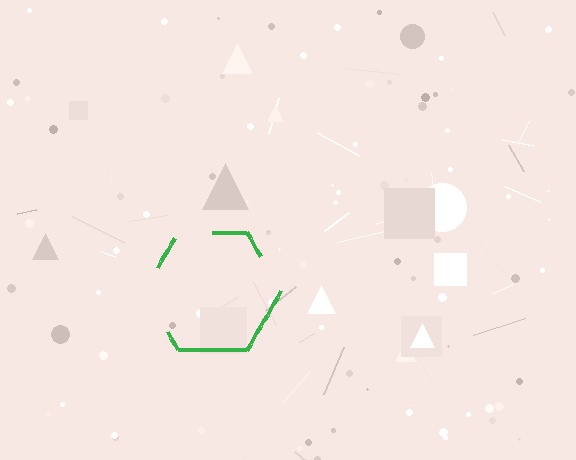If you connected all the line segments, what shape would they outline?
They would outline a hexagon.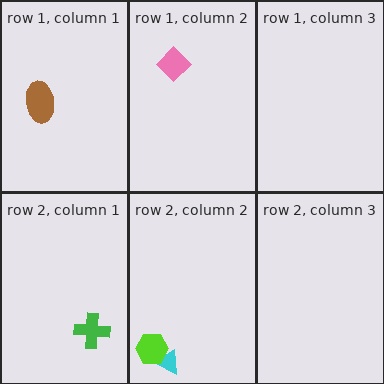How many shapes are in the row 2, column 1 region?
1.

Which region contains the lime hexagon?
The row 2, column 2 region.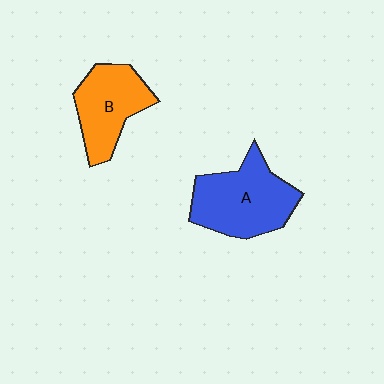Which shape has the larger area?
Shape A (blue).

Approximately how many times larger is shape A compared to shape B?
Approximately 1.3 times.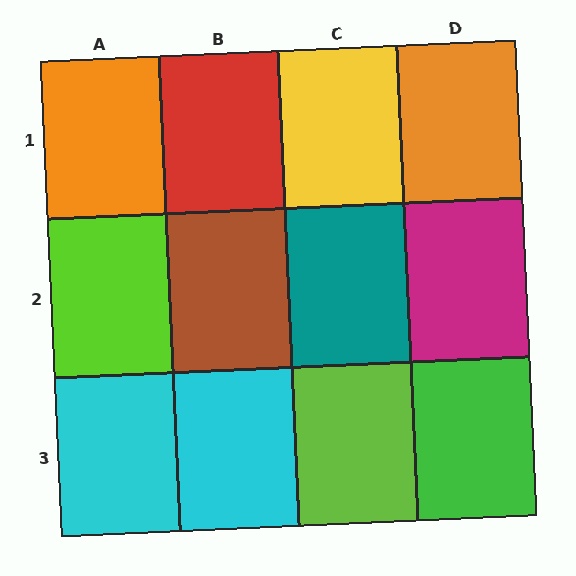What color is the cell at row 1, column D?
Orange.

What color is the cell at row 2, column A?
Lime.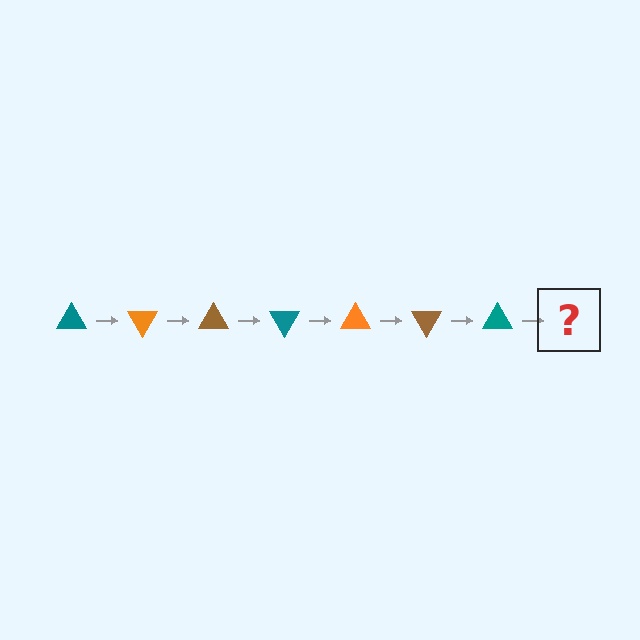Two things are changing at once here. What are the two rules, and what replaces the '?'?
The two rules are that it rotates 60 degrees each step and the color cycles through teal, orange, and brown. The '?' should be an orange triangle, rotated 420 degrees from the start.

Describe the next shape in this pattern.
It should be an orange triangle, rotated 420 degrees from the start.